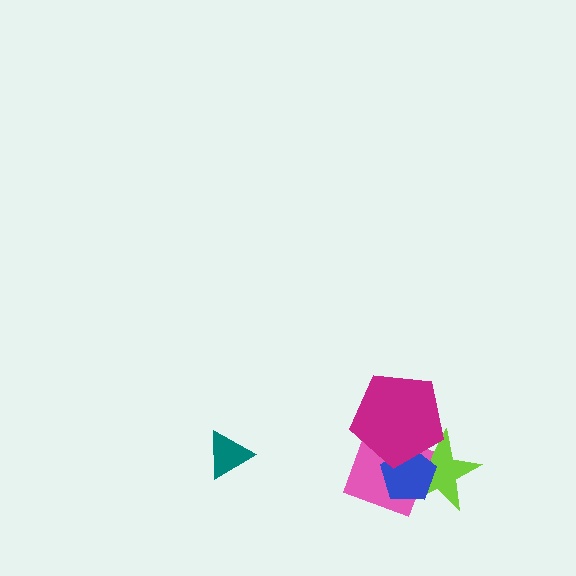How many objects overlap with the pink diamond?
3 objects overlap with the pink diamond.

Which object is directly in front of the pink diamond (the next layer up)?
The blue pentagon is directly in front of the pink diamond.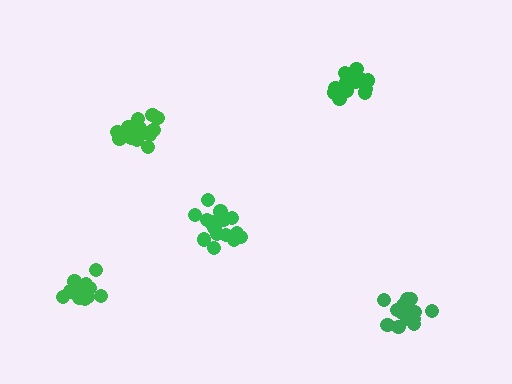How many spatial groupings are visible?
There are 5 spatial groupings.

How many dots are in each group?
Group 1: 14 dots, Group 2: 16 dots, Group 3: 15 dots, Group 4: 15 dots, Group 5: 16 dots (76 total).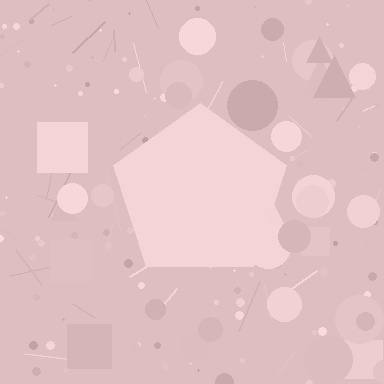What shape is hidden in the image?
A pentagon is hidden in the image.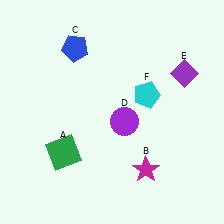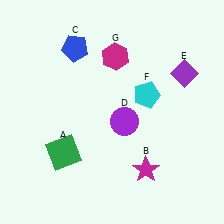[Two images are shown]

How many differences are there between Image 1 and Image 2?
There is 1 difference between the two images.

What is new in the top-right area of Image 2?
A magenta hexagon (G) was added in the top-right area of Image 2.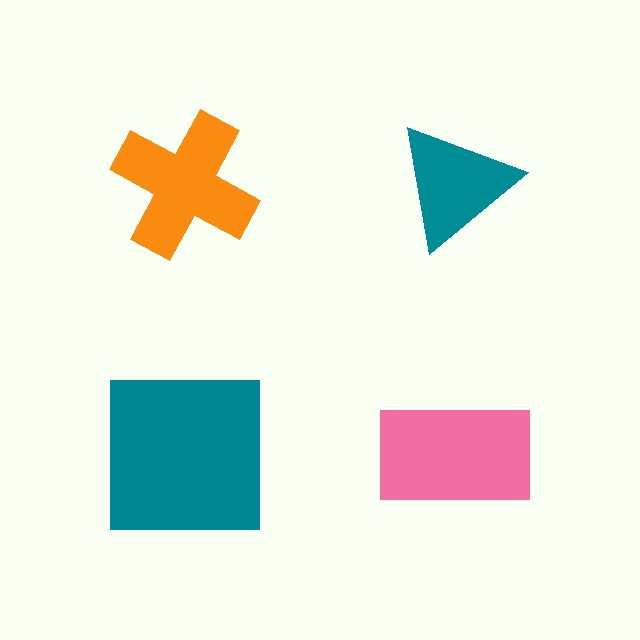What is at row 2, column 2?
A pink rectangle.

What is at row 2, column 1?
A teal square.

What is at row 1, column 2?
A teal triangle.